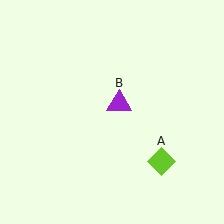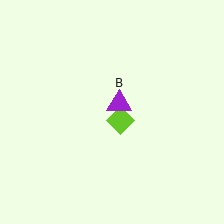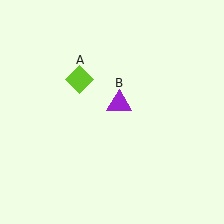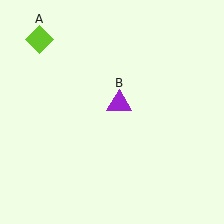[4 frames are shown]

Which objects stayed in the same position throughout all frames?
Purple triangle (object B) remained stationary.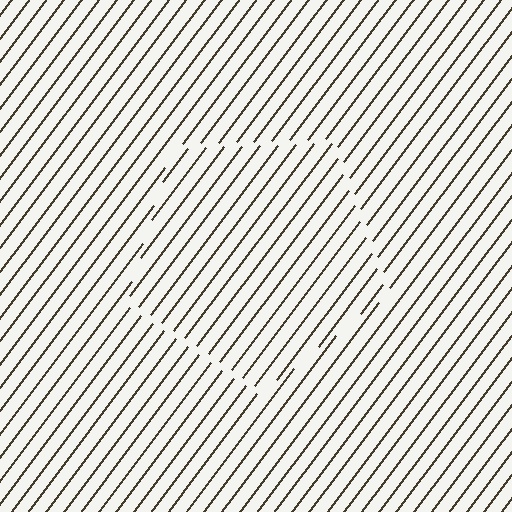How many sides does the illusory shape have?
5 sides — the line-ends trace a pentagon.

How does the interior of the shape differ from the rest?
The interior of the shape contains the same grating, shifted by half a period — the contour is defined by the phase discontinuity where line-ends from the inner and outer gratings abut.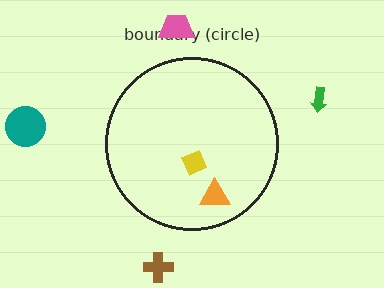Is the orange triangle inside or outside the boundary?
Inside.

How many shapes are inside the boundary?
2 inside, 4 outside.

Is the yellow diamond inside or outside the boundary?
Inside.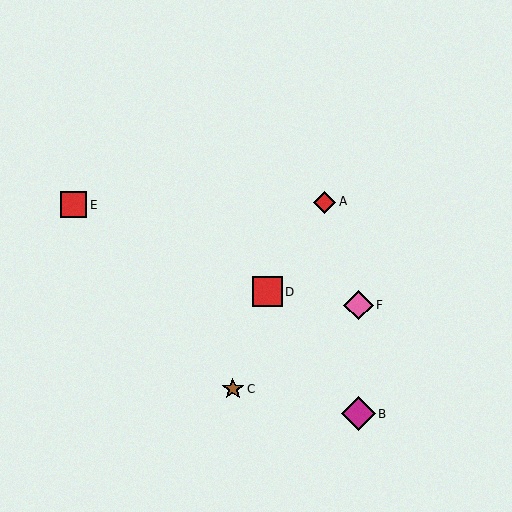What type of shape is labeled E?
Shape E is a red square.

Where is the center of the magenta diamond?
The center of the magenta diamond is at (358, 414).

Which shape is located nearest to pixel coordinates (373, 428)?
The magenta diamond (labeled B) at (358, 414) is nearest to that location.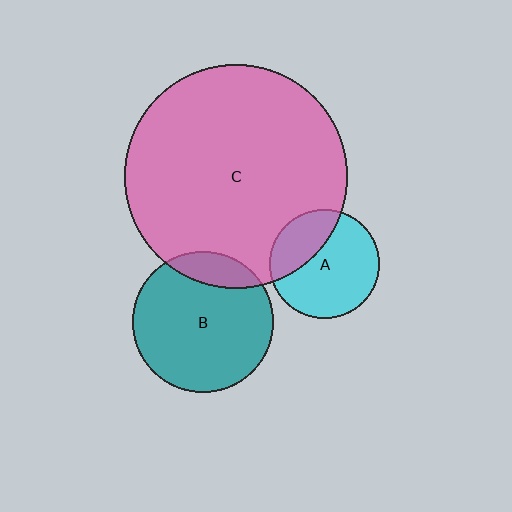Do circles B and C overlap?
Yes.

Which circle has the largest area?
Circle C (pink).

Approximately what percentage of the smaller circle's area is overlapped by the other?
Approximately 15%.